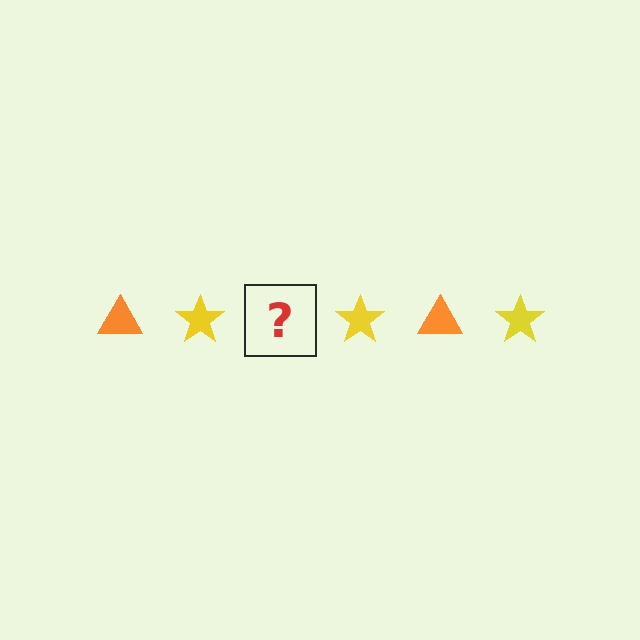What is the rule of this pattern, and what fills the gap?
The rule is that the pattern alternates between orange triangle and yellow star. The gap should be filled with an orange triangle.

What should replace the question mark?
The question mark should be replaced with an orange triangle.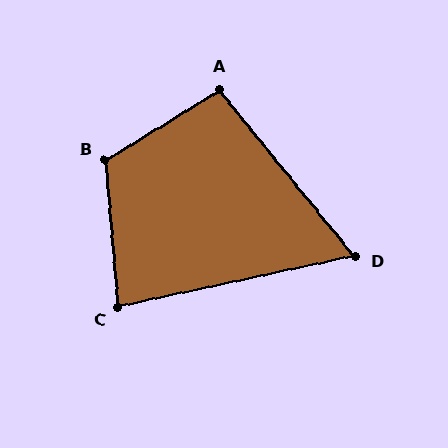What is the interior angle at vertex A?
Approximately 97 degrees (obtuse).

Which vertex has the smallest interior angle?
D, at approximately 63 degrees.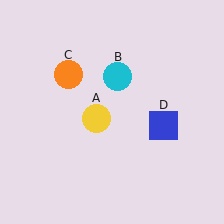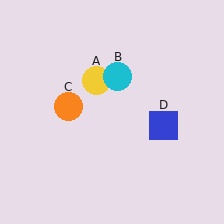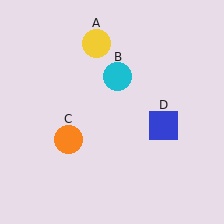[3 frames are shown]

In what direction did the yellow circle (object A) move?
The yellow circle (object A) moved up.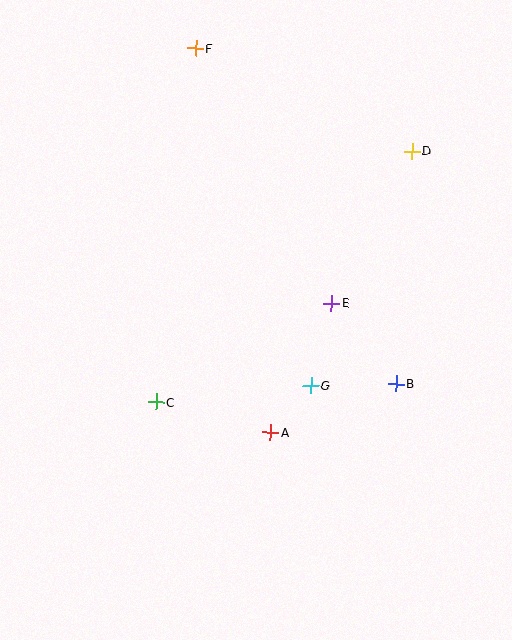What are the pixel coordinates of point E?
Point E is at (332, 303).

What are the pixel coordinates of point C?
Point C is at (156, 402).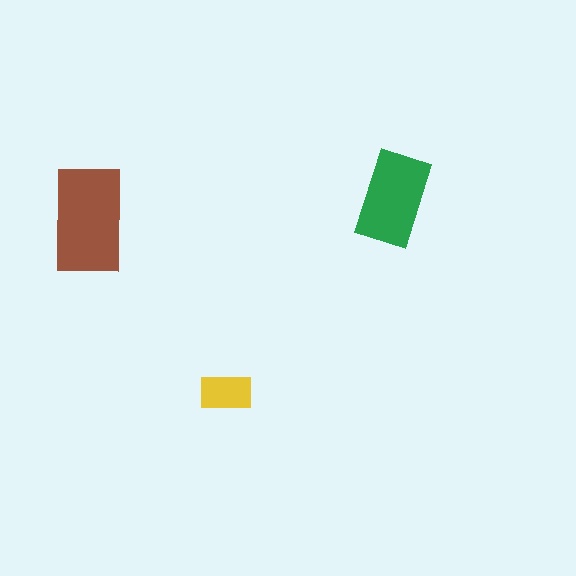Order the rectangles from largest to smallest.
the brown one, the green one, the yellow one.